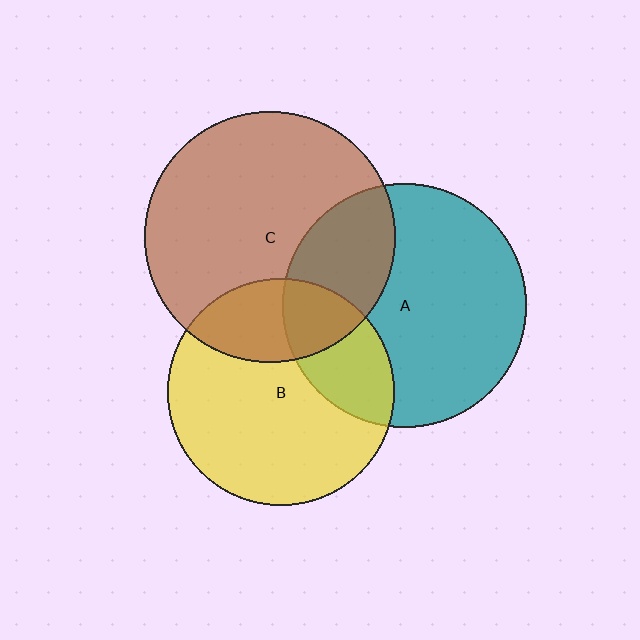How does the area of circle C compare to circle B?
Approximately 1.2 times.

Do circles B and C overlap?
Yes.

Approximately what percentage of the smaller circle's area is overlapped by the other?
Approximately 25%.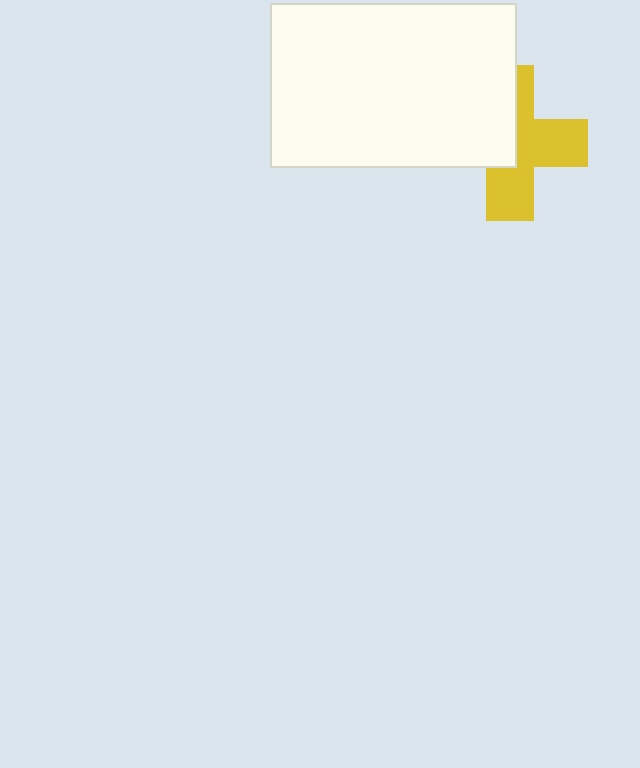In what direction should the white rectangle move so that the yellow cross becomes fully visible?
The white rectangle should move left. That is the shortest direction to clear the overlap and leave the yellow cross fully visible.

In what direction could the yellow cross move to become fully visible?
The yellow cross could move right. That would shift it out from behind the white rectangle entirely.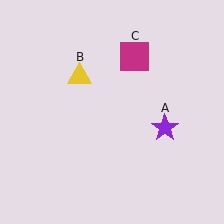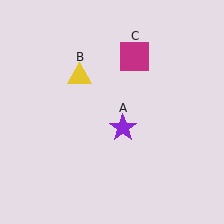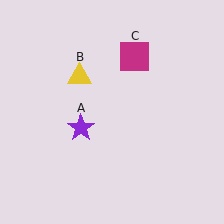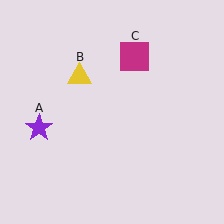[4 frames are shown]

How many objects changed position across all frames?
1 object changed position: purple star (object A).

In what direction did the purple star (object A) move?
The purple star (object A) moved left.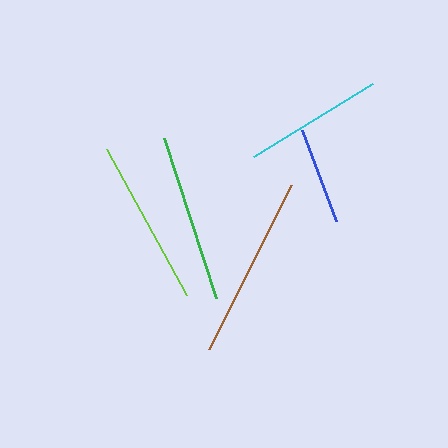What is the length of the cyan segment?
The cyan segment is approximately 139 pixels long.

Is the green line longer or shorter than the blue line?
The green line is longer than the blue line.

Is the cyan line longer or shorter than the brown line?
The brown line is longer than the cyan line.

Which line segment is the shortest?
The blue line is the shortest at approximately 97 pixels.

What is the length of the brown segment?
The brown segment is approximately 184 pixels long.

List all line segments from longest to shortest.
From longest to shortest: brown, green, lime, cyan, blue.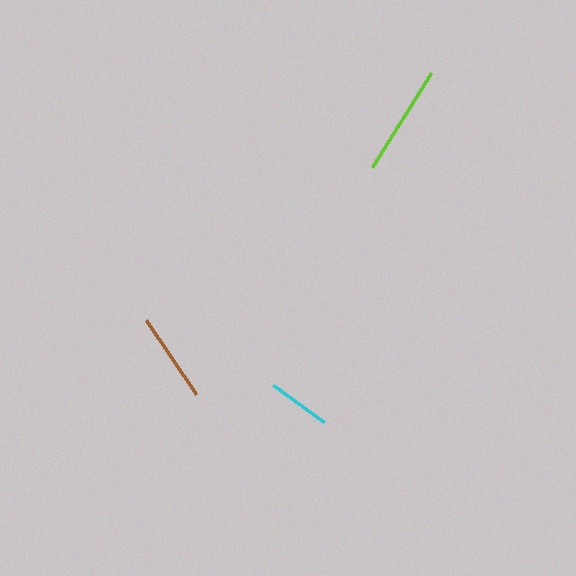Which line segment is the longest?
The lime line is the longest at approximately 111 pixels.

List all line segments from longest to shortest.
From longest to shortest: lime, brown, cyan.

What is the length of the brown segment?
The brown segment is approximately 89 pixels long.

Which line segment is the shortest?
The cyan line is the shortest at approximately 63 pixels.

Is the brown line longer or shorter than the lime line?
The lime line is longer than the brown line.